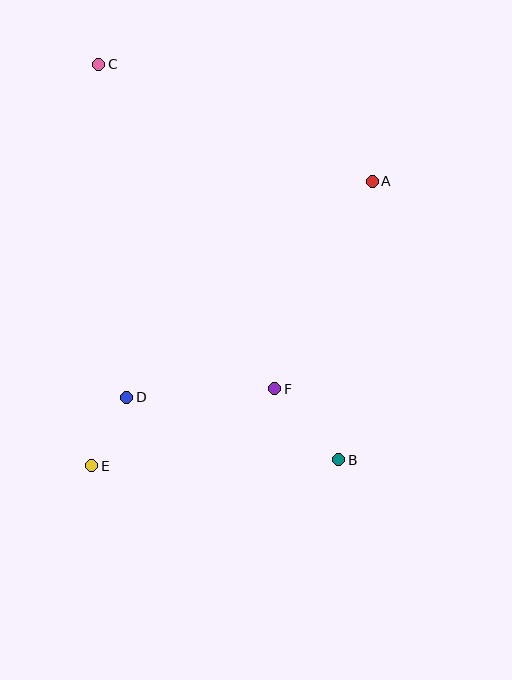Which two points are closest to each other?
Points D and E are closest to each other.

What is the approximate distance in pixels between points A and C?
The distance between A and C is approximately 297 pixels.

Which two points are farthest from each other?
Points B and C are farthest from each other.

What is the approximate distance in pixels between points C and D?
The distance between C and D is approximately 334 pixels.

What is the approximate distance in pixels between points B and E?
The distance between B and E is approximately 247 pixels.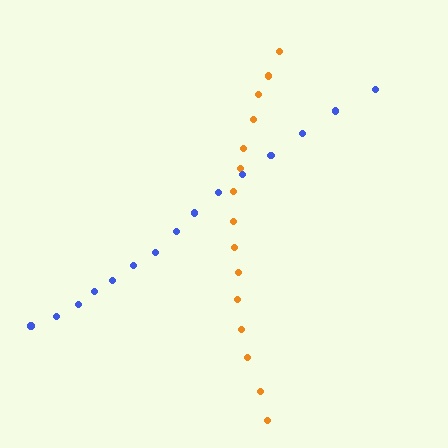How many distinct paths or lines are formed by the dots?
There are 2 distinct paths.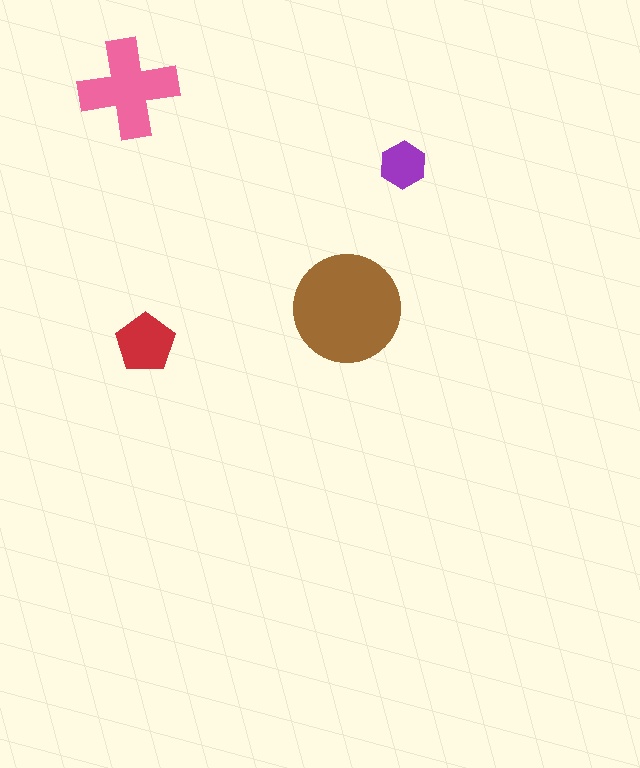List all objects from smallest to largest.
The purple hexagon, the red pentagon, the pink cross, the brown circle.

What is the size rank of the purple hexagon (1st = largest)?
4th.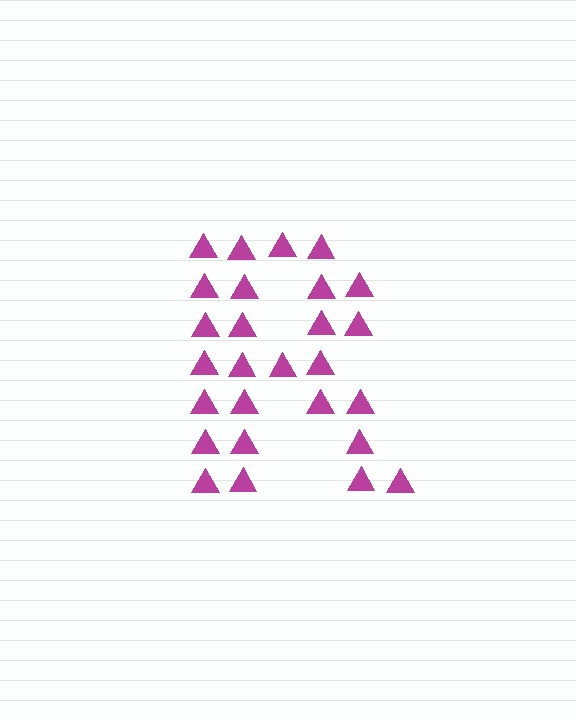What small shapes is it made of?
It is made of small triangles.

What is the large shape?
The large shape is the letter R.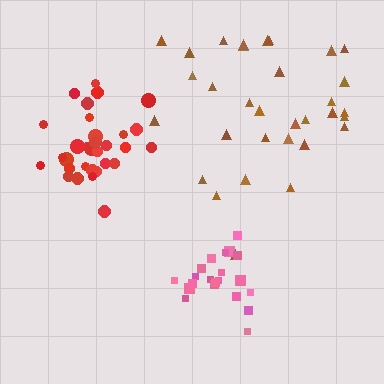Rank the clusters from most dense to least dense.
red, pink, brown.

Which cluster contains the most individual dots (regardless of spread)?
Brown (33).